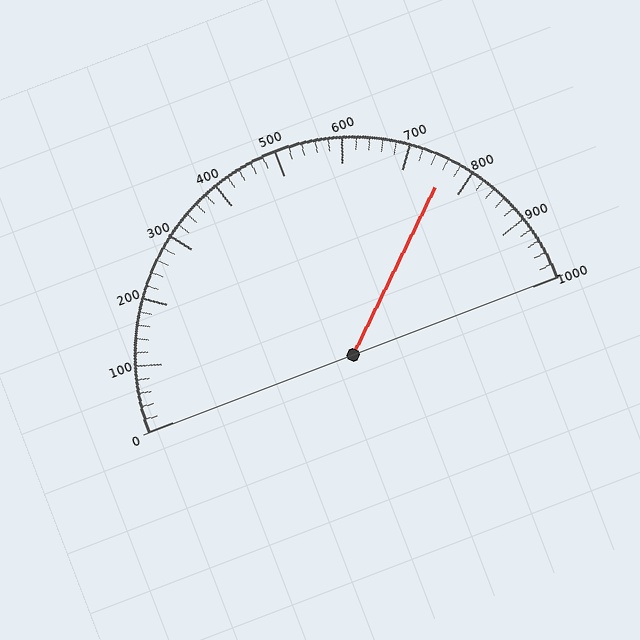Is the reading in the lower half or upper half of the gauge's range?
The reading is in the upper half of the range (0 to 1000).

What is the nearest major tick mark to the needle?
The nearest major tick mark is 800.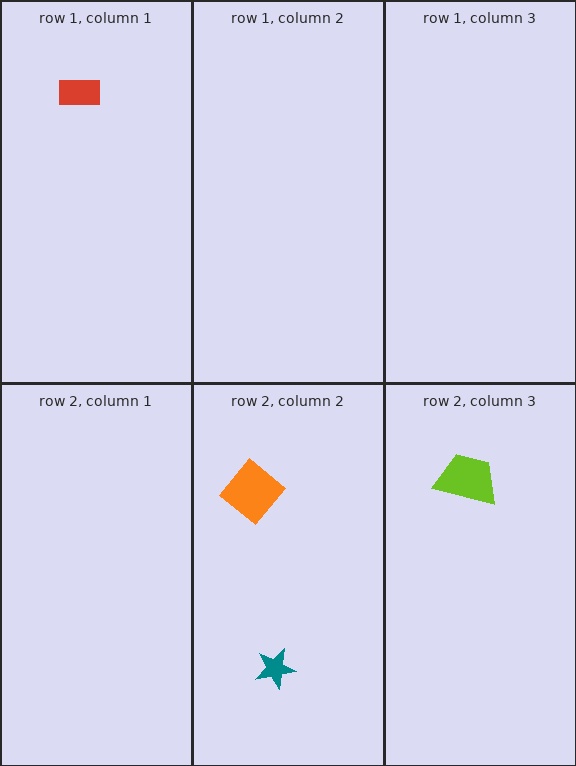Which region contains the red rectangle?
The row 1, column 1 region.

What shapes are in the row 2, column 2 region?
The teal star, the orange diamond.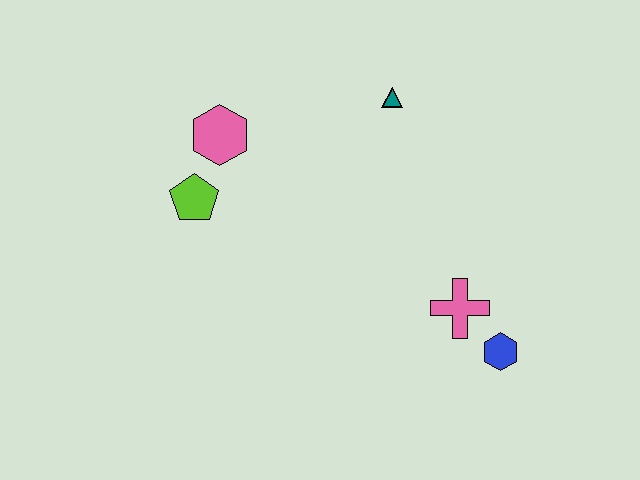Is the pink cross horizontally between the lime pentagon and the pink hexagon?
No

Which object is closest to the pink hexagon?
The lime pentagon is closest to the pink hexagon.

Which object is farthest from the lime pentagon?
The blue hexagon is farthest from the lime pentagon.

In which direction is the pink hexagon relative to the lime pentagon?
The pink hexagon is above the lime pentagon.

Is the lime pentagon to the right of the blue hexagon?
No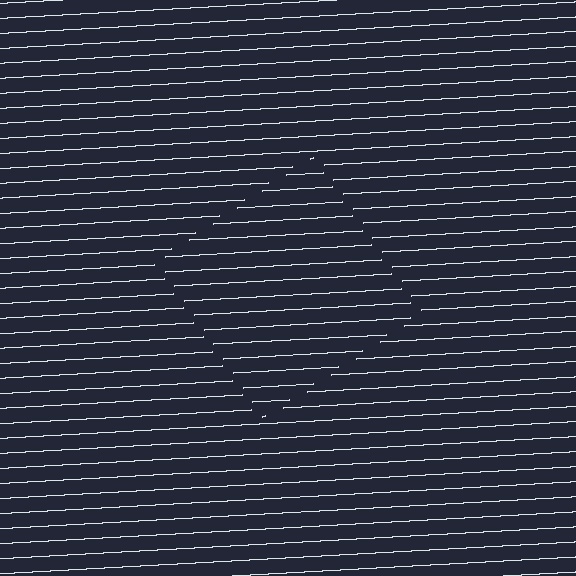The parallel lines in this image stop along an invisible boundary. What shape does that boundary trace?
An illusory square. The interior of the shape contains the same grating, shifted by half a period — the contour is defined by the phase discontinuity where line-ends from the inner and outer gratings abut.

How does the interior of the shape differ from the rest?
The interior of the shape contains the same grating, shifted by half a period — the contour is defined by the phase discontinuity where line-ends from the inner and outer gratings abut.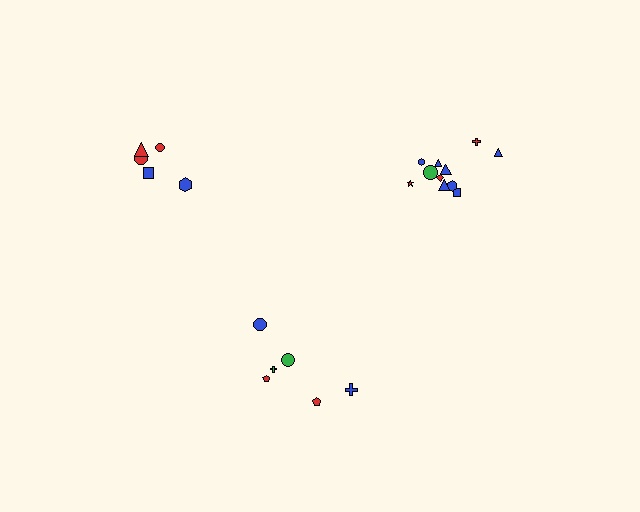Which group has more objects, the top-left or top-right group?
The top-right group.